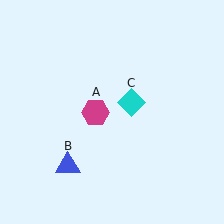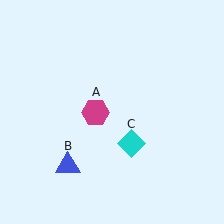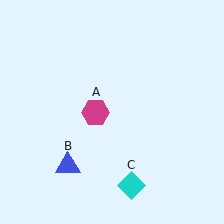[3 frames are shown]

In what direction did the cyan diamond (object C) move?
The cyan diamond (object C) moved down.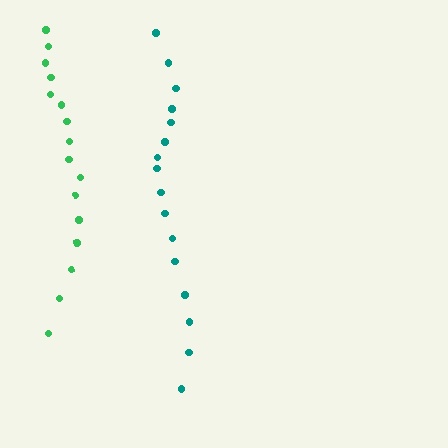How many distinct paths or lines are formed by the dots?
There are 2 distinct paths.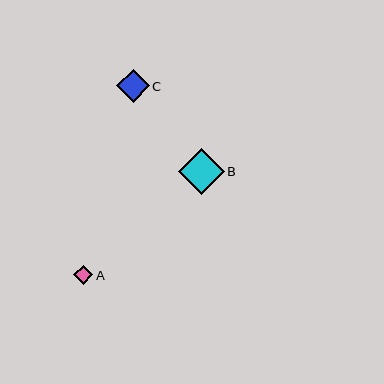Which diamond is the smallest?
Diamond A is the smallest with a size of approximately 19 pixels.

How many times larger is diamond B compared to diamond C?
Diamond B is approximately 1.4 times the size of diamond C.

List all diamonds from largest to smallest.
From largest to smallest: B, C, A.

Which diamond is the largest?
Diamond B is the largest with a size of approximately 46 pixels.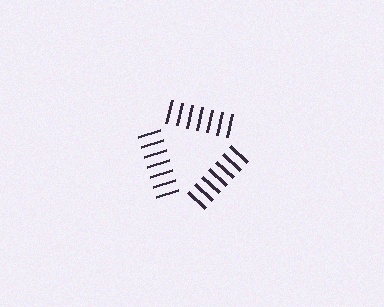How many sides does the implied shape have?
3 sides — the line-ends trace a triangle.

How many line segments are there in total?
21 — 7 along each of the 3 edges.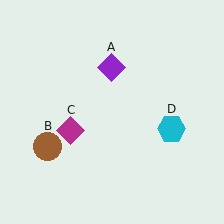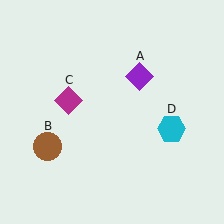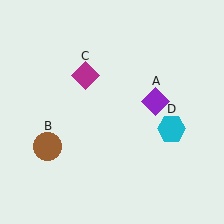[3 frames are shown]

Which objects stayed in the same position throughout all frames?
Brown circle (object B) and cyan hexagon (object D) remained stationary.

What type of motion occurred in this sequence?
The purple diamond (object A), magenta diamond (object C) rotated clockwise around the center of the scene.